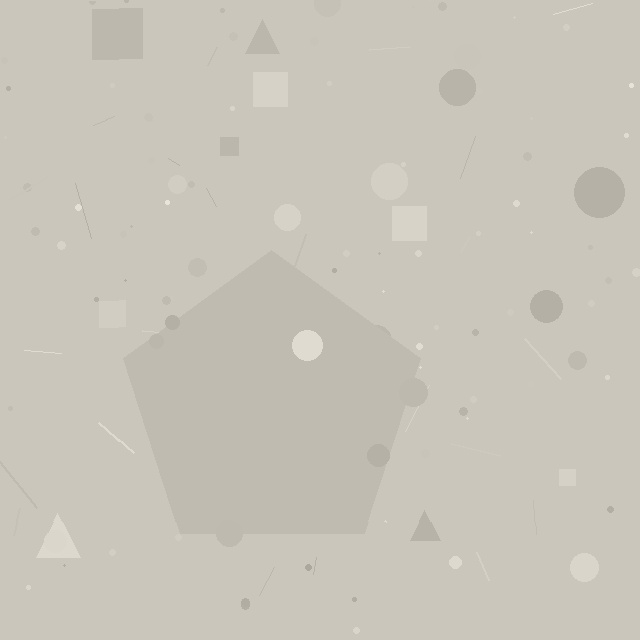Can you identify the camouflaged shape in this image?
The camouflaged shape is a pentagon.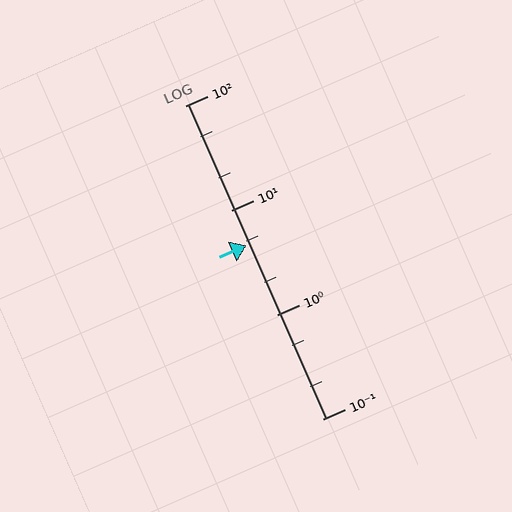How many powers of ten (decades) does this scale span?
The scale spans 3 decades, from 0.1 to 100.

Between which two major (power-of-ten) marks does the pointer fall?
The pointer is between 1 and 10.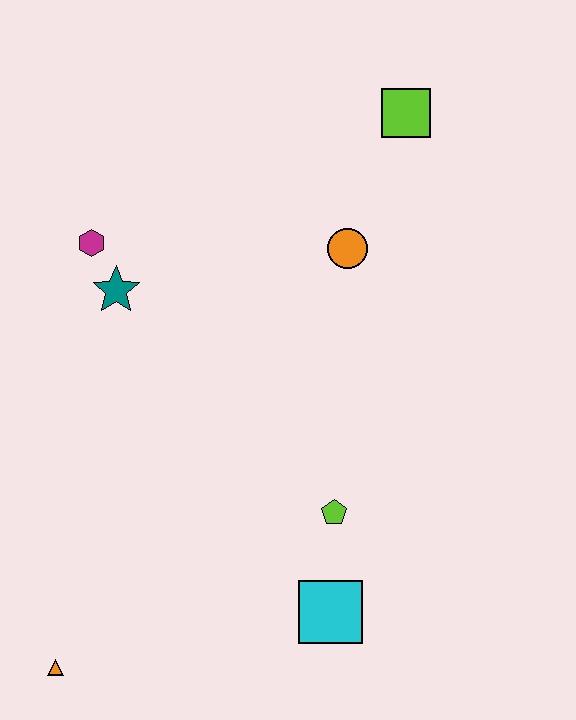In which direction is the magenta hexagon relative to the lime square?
The magenta hexagon is to the left of the lime square.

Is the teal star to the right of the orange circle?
No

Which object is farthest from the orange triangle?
The lime square is farthest from the orange triangle.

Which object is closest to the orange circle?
The lime square is closest to the orange circle.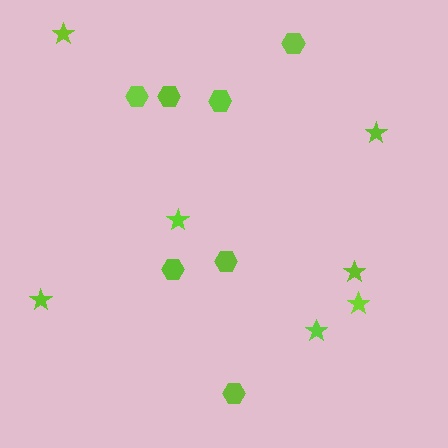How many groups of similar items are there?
There are 2 groups: one group of stars (7) and one group of hexagons (7).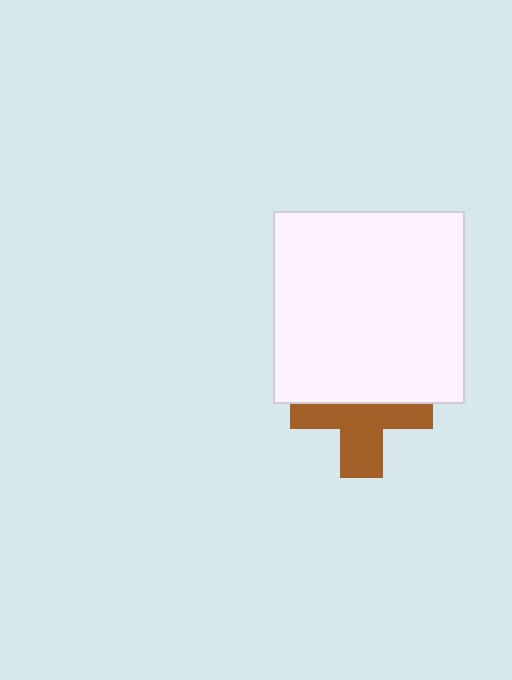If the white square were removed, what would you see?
You would see the complete brown cross.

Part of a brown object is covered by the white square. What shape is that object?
It is a cross.